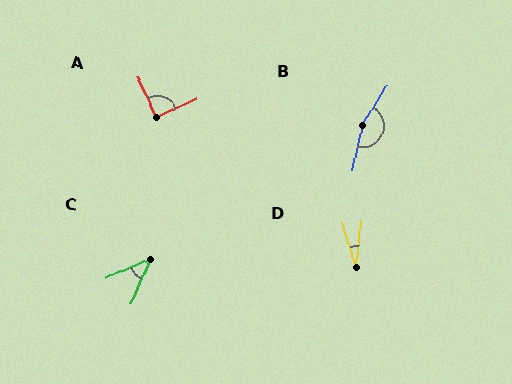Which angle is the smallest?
D, at approximately 24 degrees.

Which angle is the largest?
B, at approximately 161 degrees.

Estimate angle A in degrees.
Approximately 91 degrees.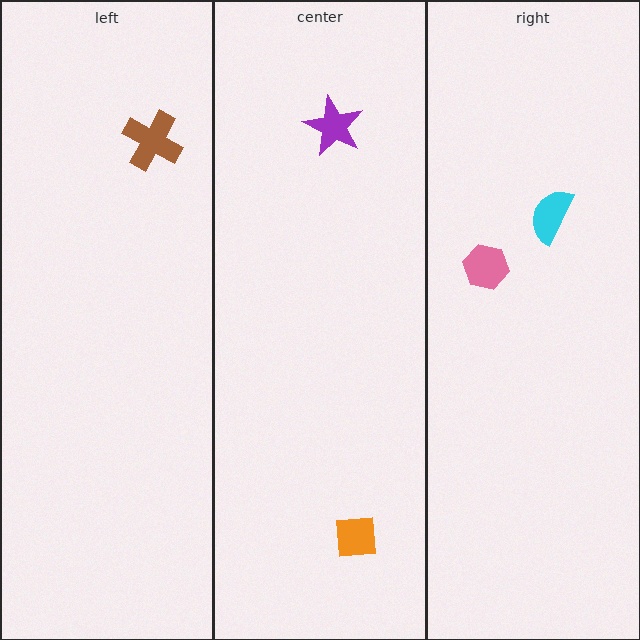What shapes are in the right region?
The cyan semicircle, the pink hexagon.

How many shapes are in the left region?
1.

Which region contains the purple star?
The center region.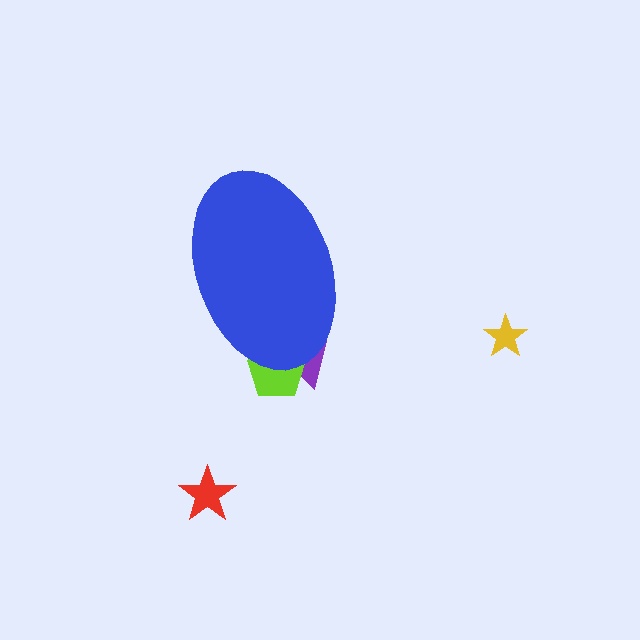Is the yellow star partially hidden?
No, the yellow star is fully visible.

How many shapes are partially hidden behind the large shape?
2 shapes are partially hidden.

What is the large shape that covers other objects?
A blue ellipse.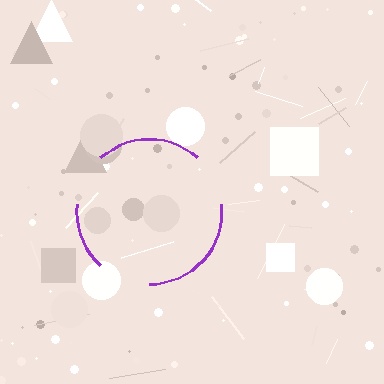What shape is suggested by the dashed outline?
The dashed outline suggests a circle.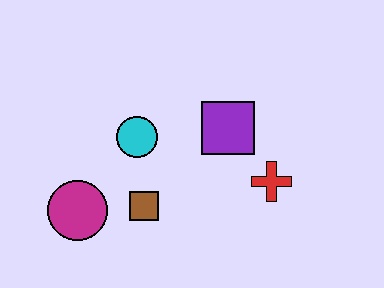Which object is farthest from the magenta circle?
The red cross is farthest from the magenta circle.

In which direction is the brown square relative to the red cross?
The brown square is to the left of the red cross.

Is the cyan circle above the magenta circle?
Yes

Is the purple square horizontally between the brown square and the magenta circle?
No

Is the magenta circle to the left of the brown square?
Yes